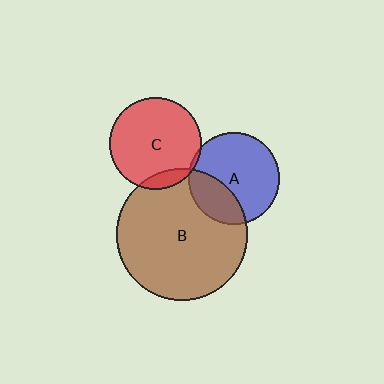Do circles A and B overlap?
Yes.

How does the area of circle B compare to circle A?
Approximately 2.1 times.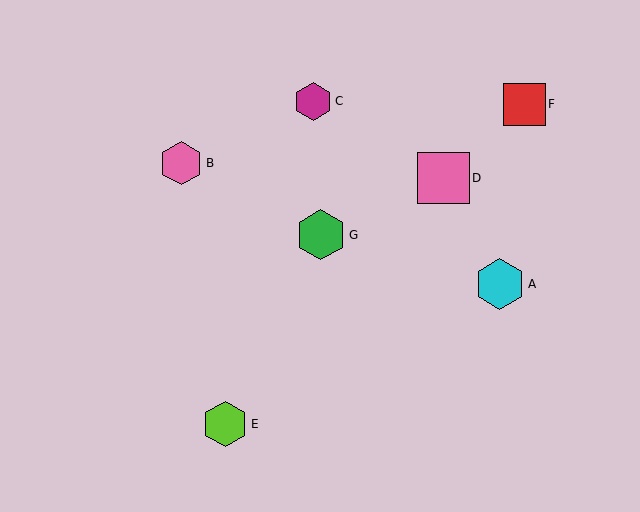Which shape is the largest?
The pink square (labeled D) is the largest.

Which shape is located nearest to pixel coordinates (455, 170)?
The pink square (labeled D) at (443, 178) is nearest to that location.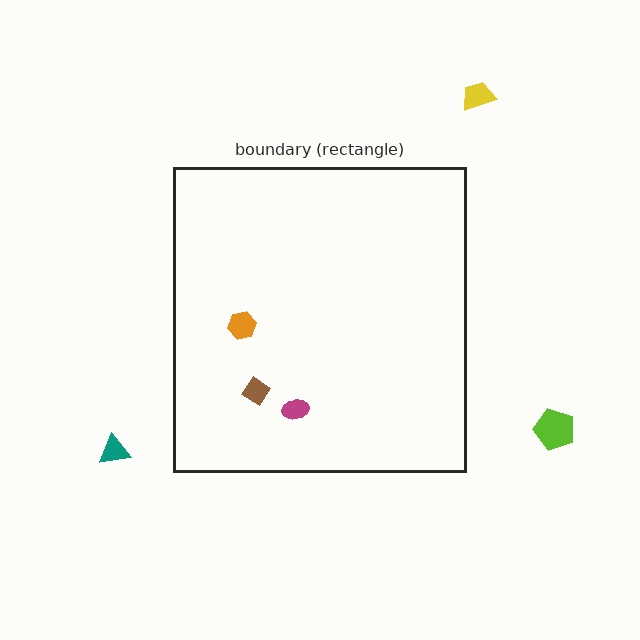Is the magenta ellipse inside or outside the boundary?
Inside.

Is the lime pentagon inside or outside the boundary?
Outside.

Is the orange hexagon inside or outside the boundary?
Inside.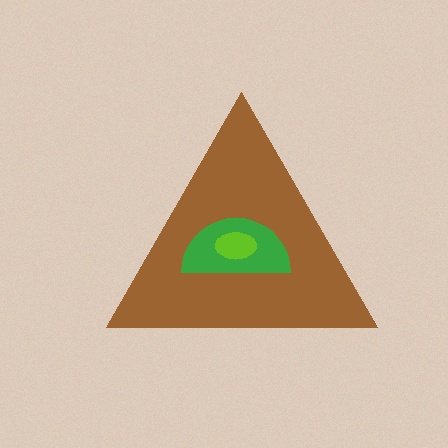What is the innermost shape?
The lime ellipse.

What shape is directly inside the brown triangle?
The green semicircle.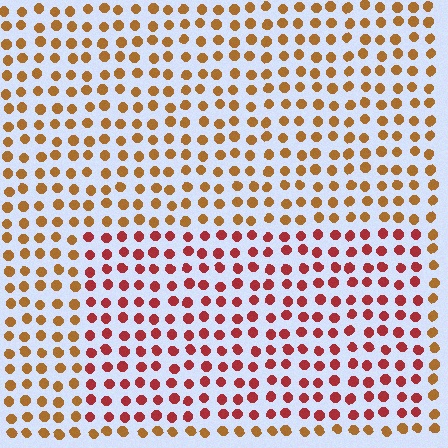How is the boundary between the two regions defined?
The boundary is defined purely by a slight shift in hue (about 36 degrees). Spacing, size, and orientation are identical on both sides.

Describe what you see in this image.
The image is filled with small brown elements in a uniform arrangement. A rectangle-shaped region is visible where the elements are tinted to a slightly different hue, forming a subtle color boundary.